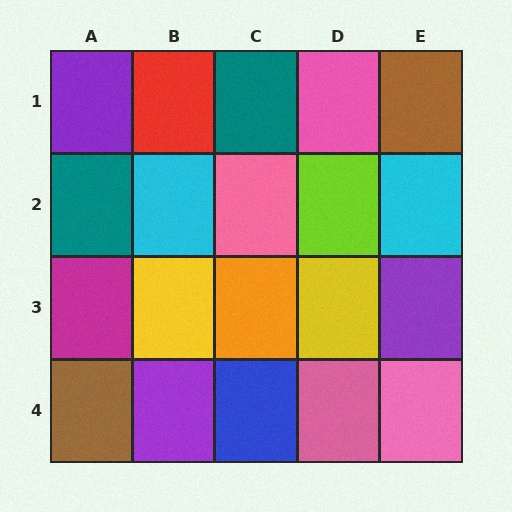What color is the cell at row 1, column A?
Purple.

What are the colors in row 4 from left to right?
Brown, purple, blue, pink, pink.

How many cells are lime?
1 cell is lime.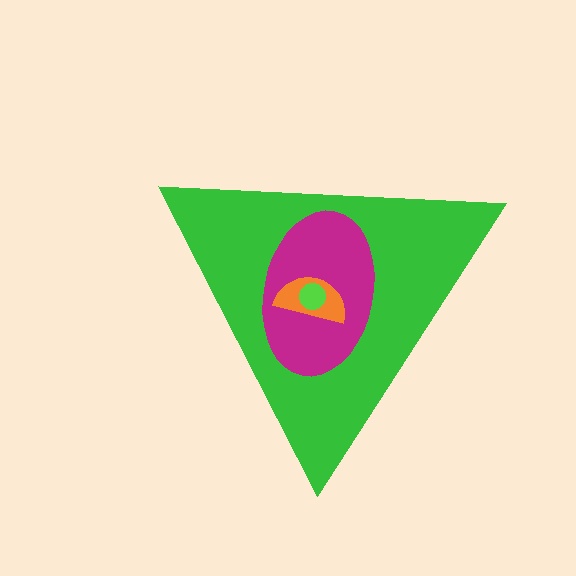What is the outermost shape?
The green triangle.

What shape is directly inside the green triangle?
The magenta ellipse.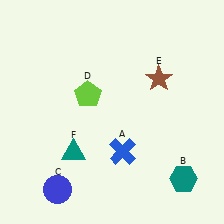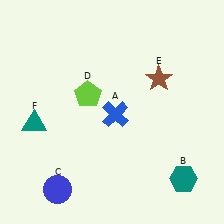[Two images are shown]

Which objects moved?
The objects that moved are: the blue cross (A), the teal triangle (F).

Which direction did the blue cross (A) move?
The blue cross (A) moved up.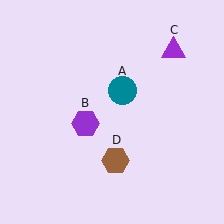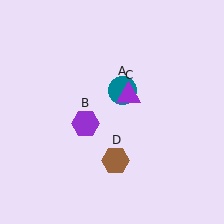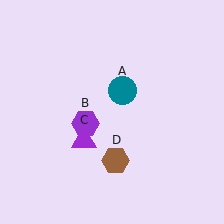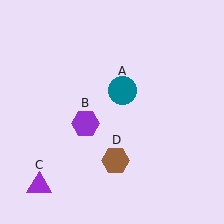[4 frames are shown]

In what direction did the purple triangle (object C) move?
The purple triangle (object C) moved down and to the left.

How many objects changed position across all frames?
1 object changed position: purple triangle (object C).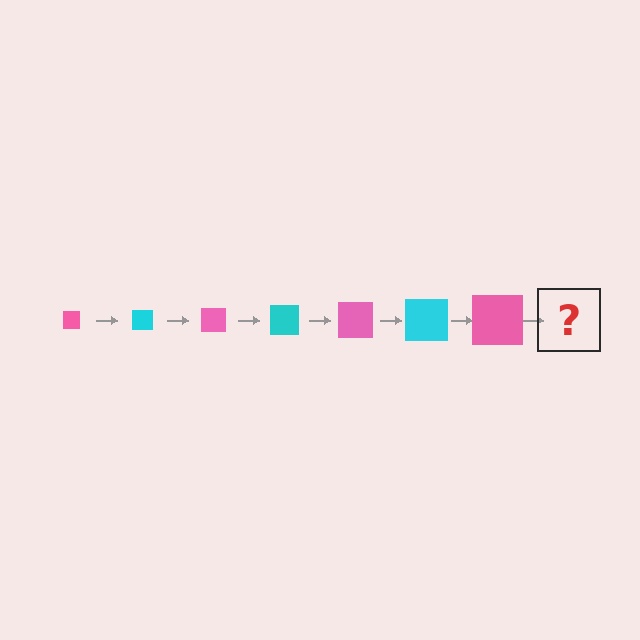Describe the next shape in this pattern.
It should be a cyan square, larger than the previous one.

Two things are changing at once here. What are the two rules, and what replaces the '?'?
The two rules are that the square grows larger each step and the color cycles through pink and cyan. The '?' should be a cyan square, larger than the previous one.